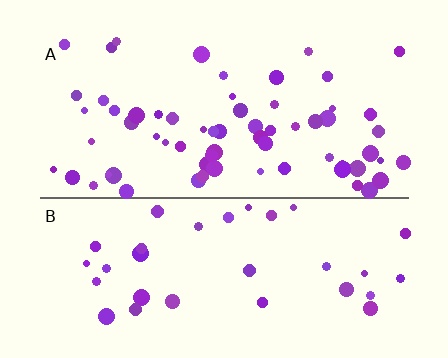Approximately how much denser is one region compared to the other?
Approximately 1.9× — region A over region B.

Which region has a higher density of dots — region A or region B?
A (the top).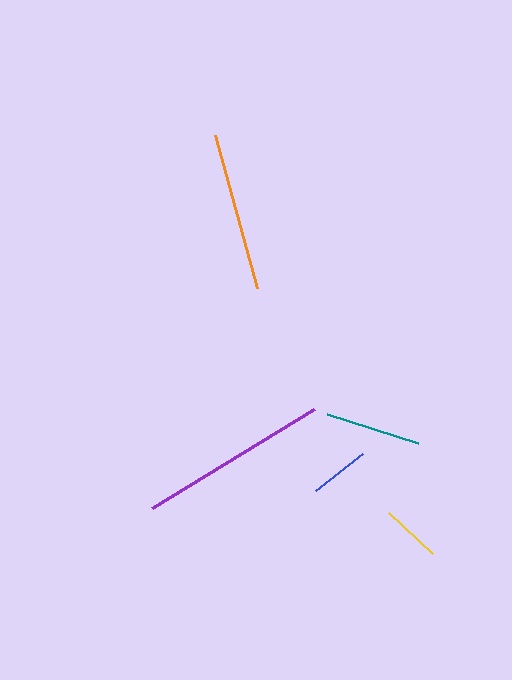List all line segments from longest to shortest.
From longest to shortest: purple, orange, teal, yellow, blue.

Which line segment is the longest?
The purple line is the longest at approximately 190 pixels.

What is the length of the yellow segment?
The yellow segment is approximately 60 pixels long.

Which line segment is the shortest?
The blue line is the shortest at approximately 60 pixels.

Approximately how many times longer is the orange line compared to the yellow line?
The orange line is approximately 2.6 times the length of the yellow line.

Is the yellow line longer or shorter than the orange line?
The orange line is longer than the yellow line.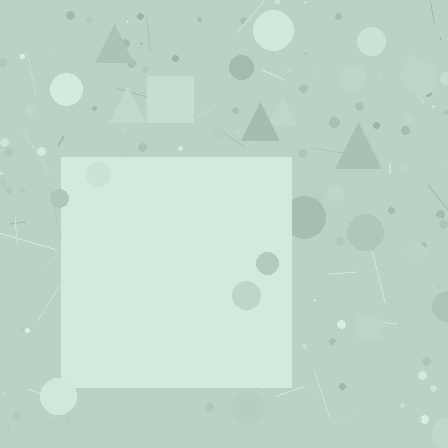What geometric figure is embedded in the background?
A square is embedded in the background.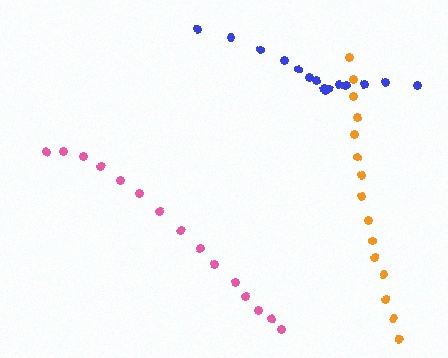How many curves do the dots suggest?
There are 3 distinct paths.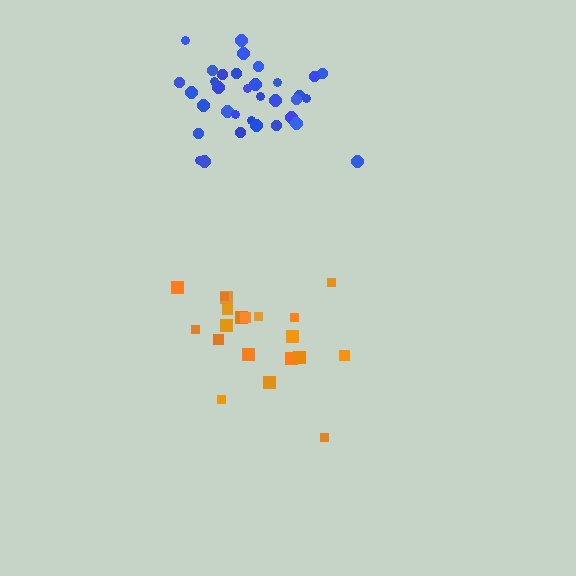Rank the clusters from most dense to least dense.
blue, orange.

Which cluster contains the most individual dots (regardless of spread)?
Blue (34).